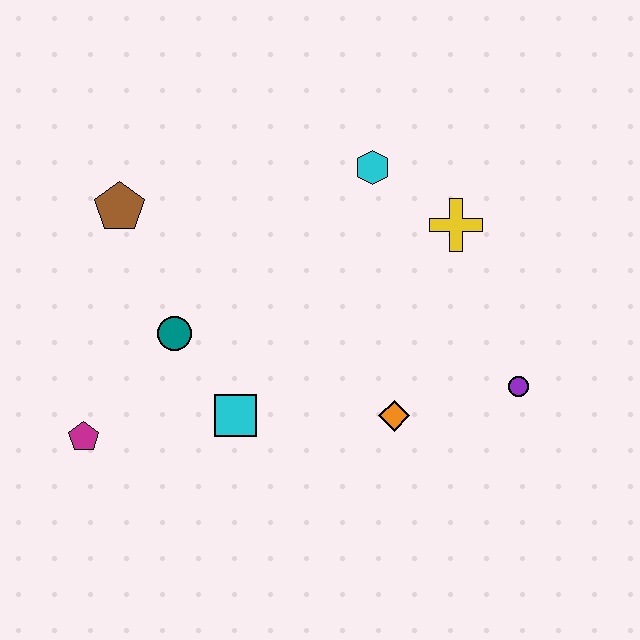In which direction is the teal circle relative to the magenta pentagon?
The teal circle is above the magenta pentagon.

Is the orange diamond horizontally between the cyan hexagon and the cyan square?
No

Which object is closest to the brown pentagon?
The teal circle is closest to the brown pentagon.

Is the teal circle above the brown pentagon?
No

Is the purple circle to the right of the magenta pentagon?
Yes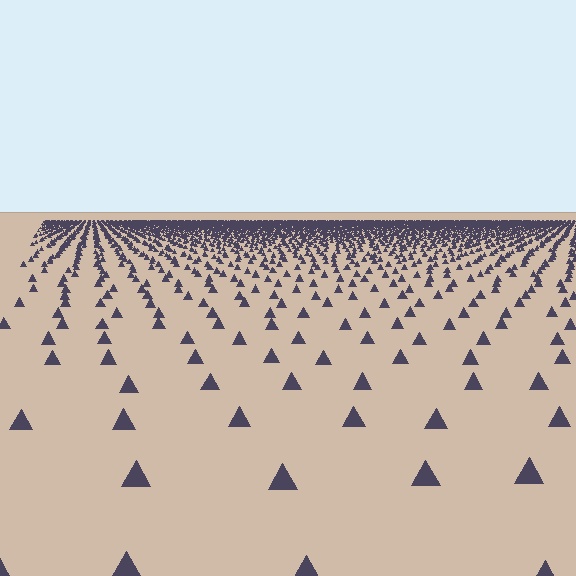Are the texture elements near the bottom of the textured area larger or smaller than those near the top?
Larger. Near the bottom, elements are closer to the viewer and appear at a bigger on-screen size.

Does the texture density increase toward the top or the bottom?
Density increases toward the top.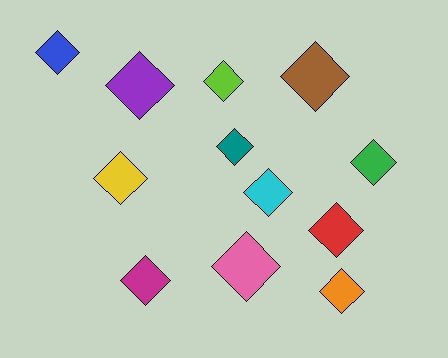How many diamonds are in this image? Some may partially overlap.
There are 12 diamonds.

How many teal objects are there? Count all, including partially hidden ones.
There is 1 teal object.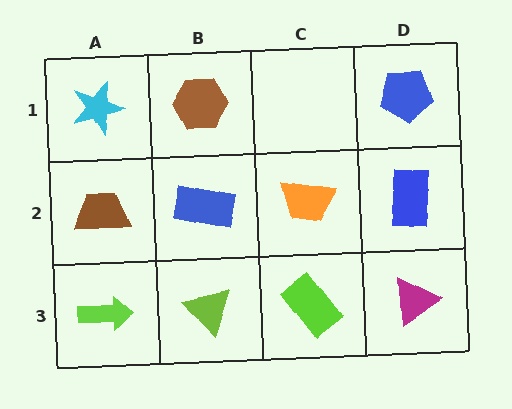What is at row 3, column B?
A lime triangle.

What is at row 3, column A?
A lime arrow.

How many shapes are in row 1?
3 shapes.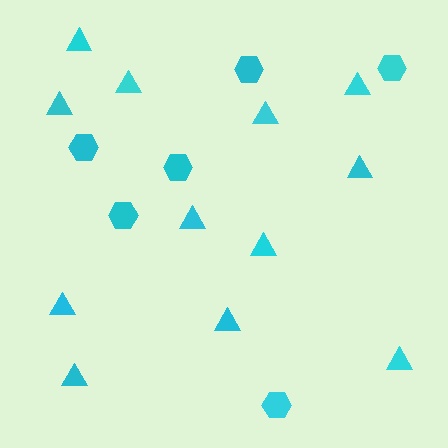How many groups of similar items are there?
There are 2 groups: one group of hexagons (6) and one group of triangles (12).